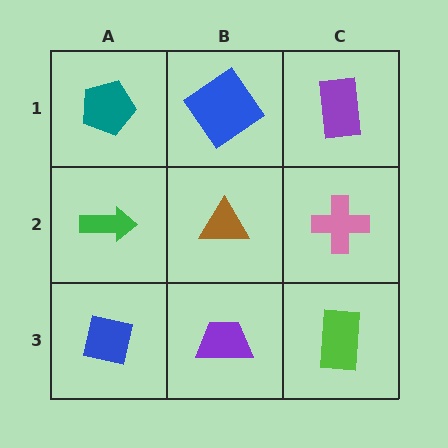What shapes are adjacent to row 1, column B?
A brown triangle (row 2, column B), a teal pentagon (row 1, column A), a purple rectangle (row 1, column C).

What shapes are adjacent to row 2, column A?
A teal pentagon (row 1, column A), a blue square (row 3, column A), a brown triangle (row 2, column B).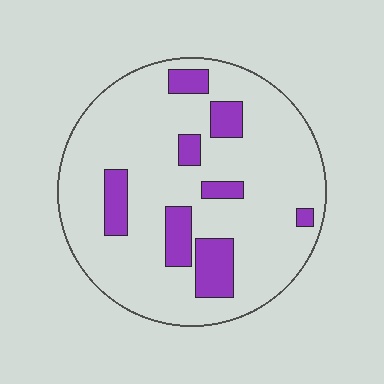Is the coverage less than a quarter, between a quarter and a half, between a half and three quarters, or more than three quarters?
Less than a quarter.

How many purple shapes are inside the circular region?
8.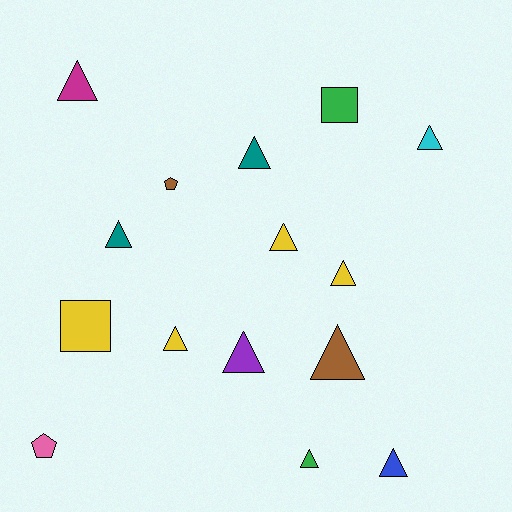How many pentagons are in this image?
There are 2 pentagons.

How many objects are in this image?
There are 15 objects.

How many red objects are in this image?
There are no red objects.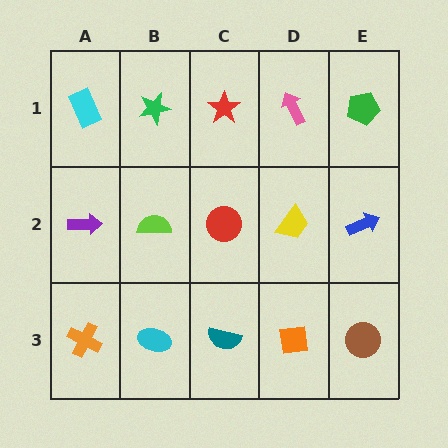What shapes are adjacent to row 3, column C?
A red circle (row 2, column C), a cyan ellipse (row 3, column B), an orange square (row 3, column D).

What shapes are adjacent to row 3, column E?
A blue arrow (row 2, column E), an orange square (row 3, column D).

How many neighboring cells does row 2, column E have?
3.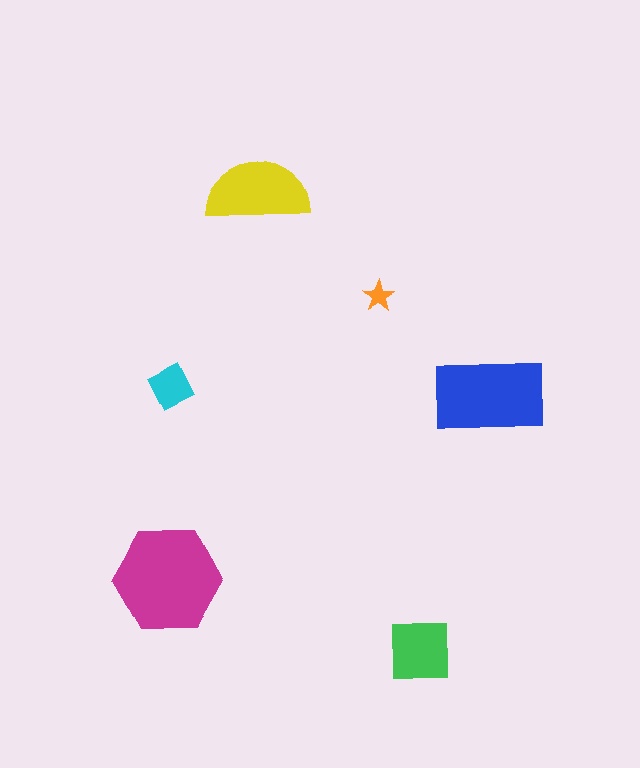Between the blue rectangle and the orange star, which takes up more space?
The blue rectangle.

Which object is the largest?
The magenta hexagon.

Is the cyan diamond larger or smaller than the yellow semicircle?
Smaller.